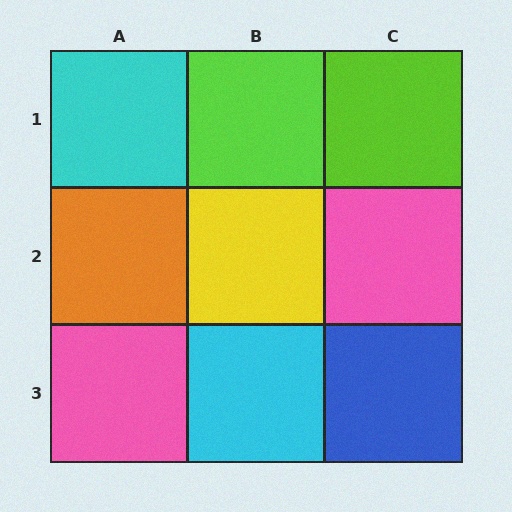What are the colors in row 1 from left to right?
Cyan, lime, lime.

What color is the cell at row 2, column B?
Yellow.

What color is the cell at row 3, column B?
Cyan.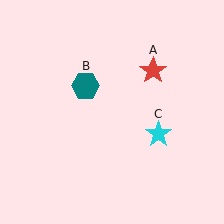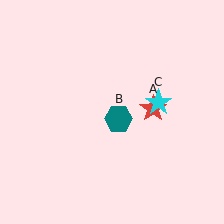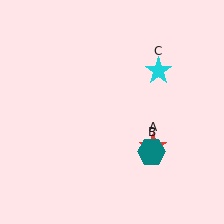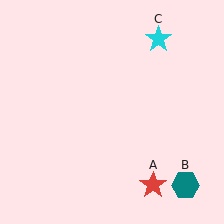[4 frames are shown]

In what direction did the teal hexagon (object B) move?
The teal hexagon (object B) moved down and to the right.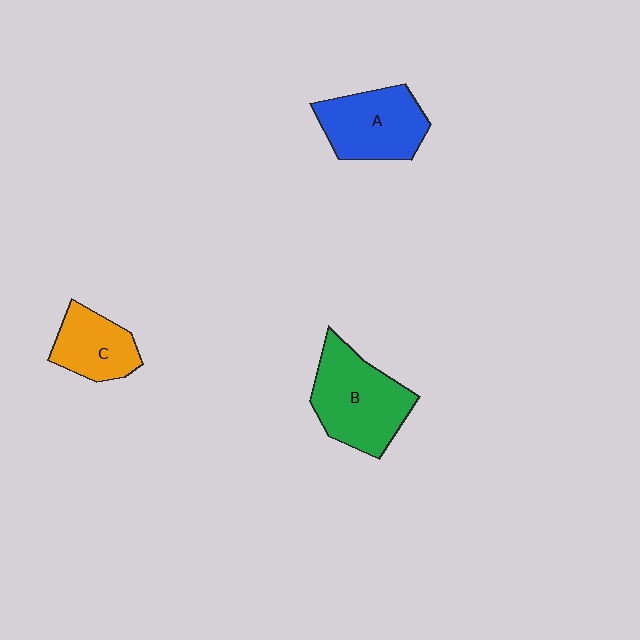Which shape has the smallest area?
Shape C (orange).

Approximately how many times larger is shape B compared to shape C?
Approximately 1.6 times.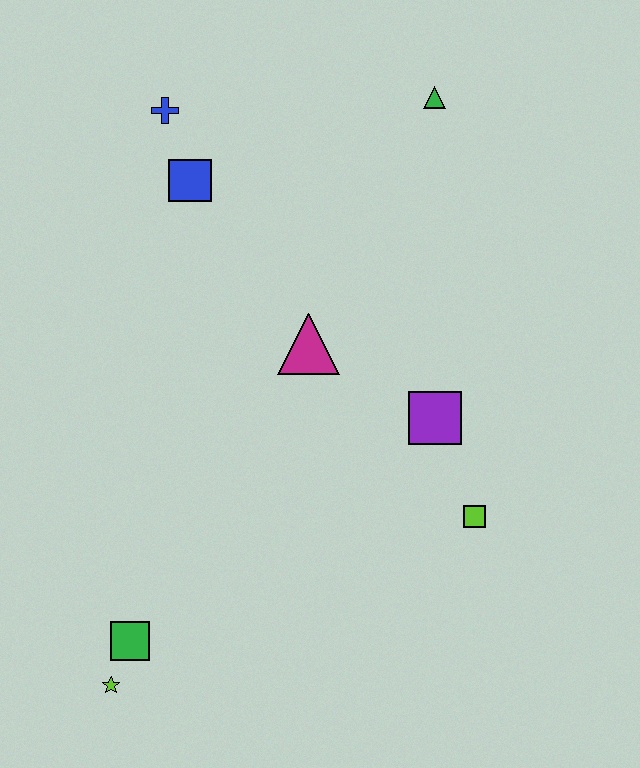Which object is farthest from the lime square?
The blue cross is farthest from the lime square.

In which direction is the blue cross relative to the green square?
The blue cross is above the green square.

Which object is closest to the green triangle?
The blue square is closest to the green triangle.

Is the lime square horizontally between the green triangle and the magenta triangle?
No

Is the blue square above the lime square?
Yes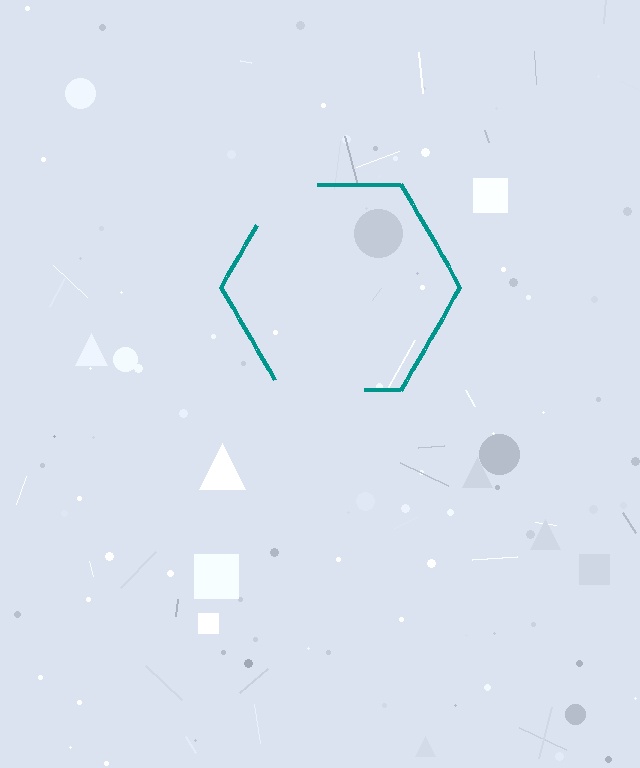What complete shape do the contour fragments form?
The contour fragments form a hexagon.